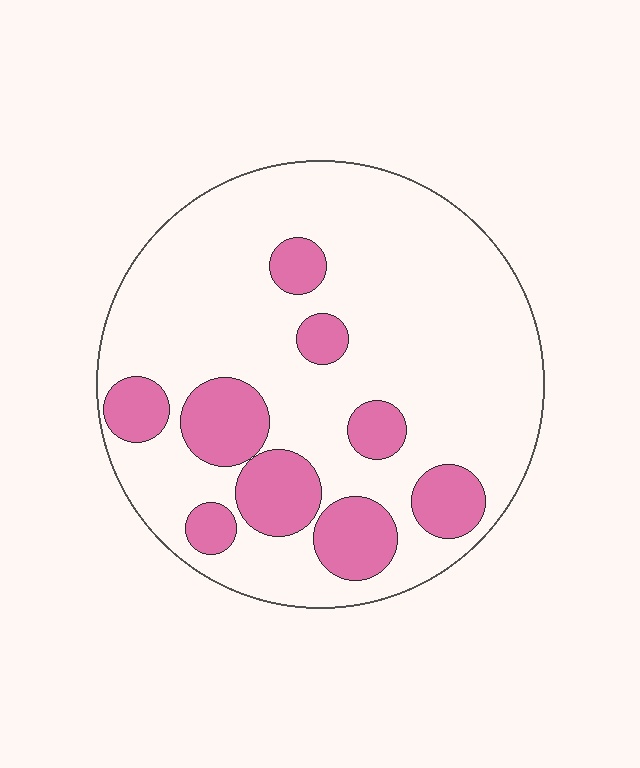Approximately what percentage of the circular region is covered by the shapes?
Approximately 25%.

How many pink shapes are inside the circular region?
9.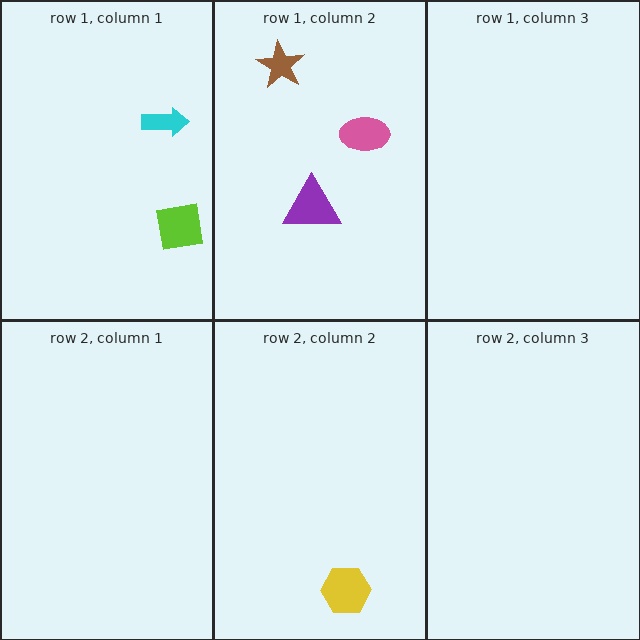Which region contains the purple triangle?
The row 1, column 2 region.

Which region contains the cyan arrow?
The row 1, column 1 region.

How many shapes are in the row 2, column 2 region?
1.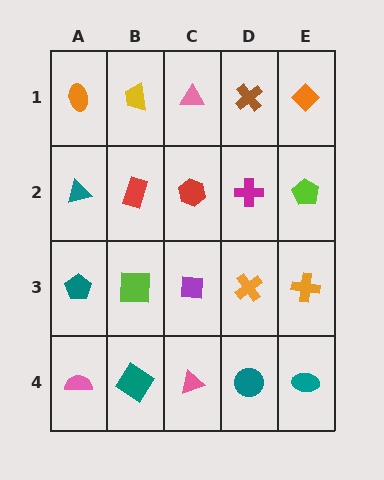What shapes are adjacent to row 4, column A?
A teal pentagon (row 3, column A), a teal diamond (row 4, column B).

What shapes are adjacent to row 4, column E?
An orange cross (row 3, column E), a teal circle (row 4, column D).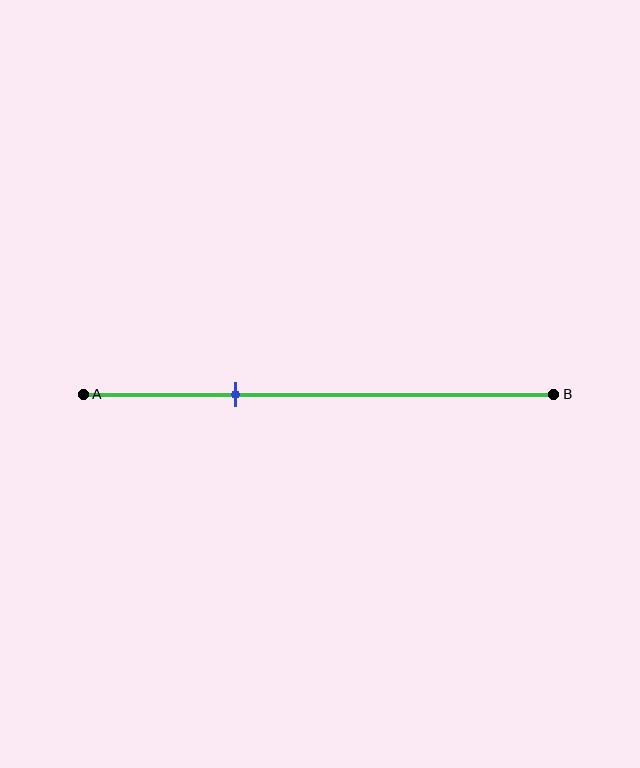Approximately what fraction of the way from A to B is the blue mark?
The blue mark is approximately 30% of the way from A to B.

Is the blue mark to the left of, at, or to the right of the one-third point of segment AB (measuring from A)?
The blue mark is approximately at the one-third point of segment AB.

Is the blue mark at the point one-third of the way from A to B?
Yes, the mark is approximately at the one-third point.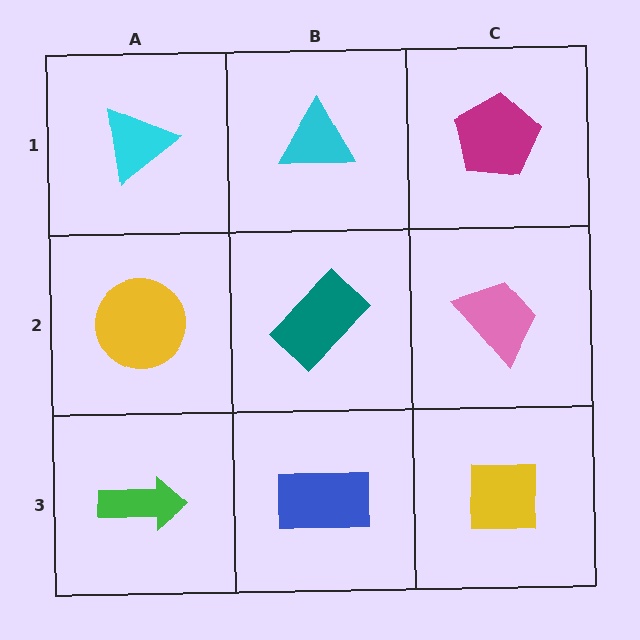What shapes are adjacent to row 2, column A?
A cyan triangle (row 1, column A), a green arrow (row 3, column A), a teal rectangle (row 2, column B).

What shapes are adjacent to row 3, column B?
A teal rectangle (row 2, column B), a green arrow (row 3, column A), a yellow square (row 3, column C).